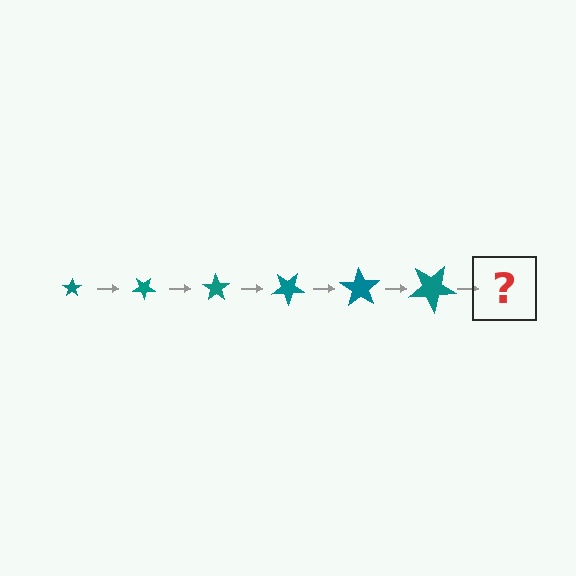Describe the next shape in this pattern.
It should be a star, larger than the previous one and rotated 210 degrees from the start.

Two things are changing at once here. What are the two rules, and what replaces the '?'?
The two rules are that the star grows larger each step and it rotates 35 degrees each step. The '?' should be a star, larger than the previous one and rotated 210 degrees from the start.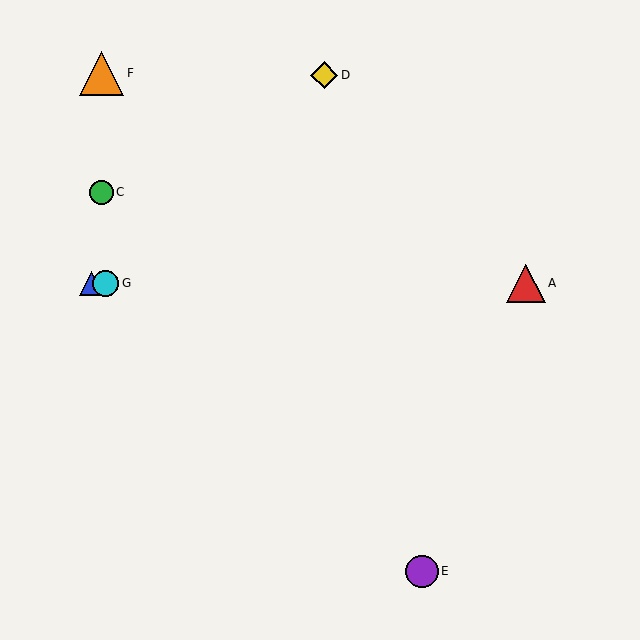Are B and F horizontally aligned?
No, B is at y≈283 and F is at y≈73.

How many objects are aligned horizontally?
3 objects (A, B, G) are aligned horizontally.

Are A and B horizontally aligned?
Yes, both are at y≈283.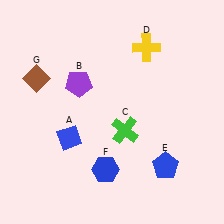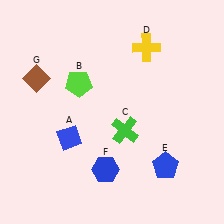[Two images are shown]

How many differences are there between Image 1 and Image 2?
There is 1 difference between the two images.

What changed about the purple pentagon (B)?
In Image 1, B is purple. In Image 2, it changed to lime.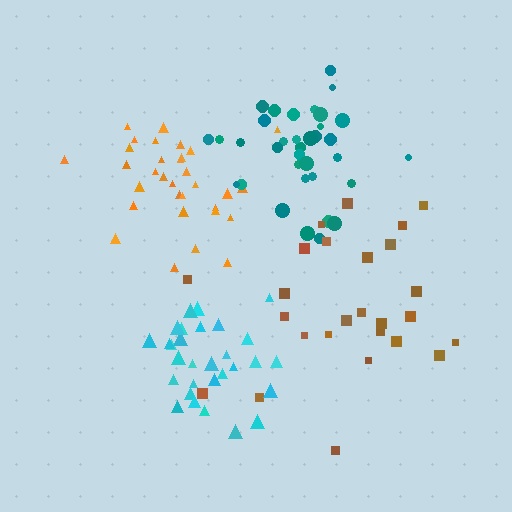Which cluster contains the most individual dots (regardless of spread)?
Teal (35).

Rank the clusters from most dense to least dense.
cyan, orange, teal, brown.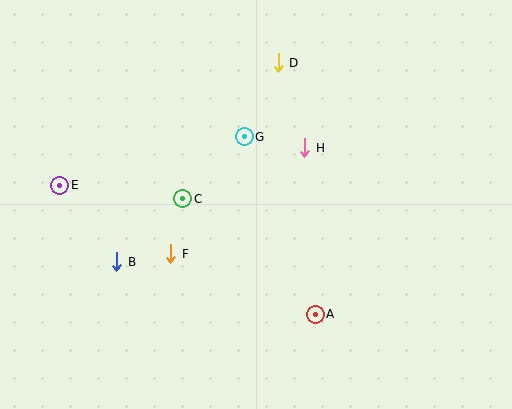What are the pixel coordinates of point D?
Point D is at (278, 63).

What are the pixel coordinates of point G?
Point G is at (244, 137).